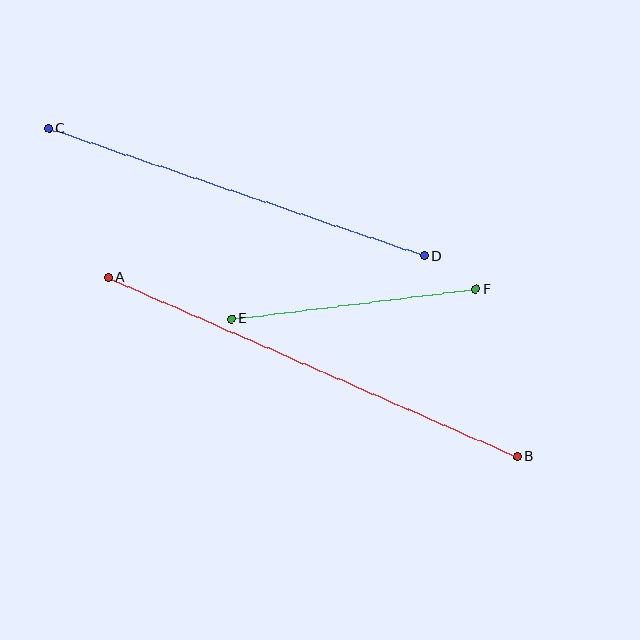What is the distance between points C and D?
The distance is approximately 397 pixels.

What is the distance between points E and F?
The distance is approximately 246 pixels.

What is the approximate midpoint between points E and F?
The midpoint is at approximately (354, 304) pixels.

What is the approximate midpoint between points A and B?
The midpoint is at approximately (312, 367) pixels.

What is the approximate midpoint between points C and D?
The midpoint is at approximately (237, 192) pixels.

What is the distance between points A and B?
The distance is approximately 447 pixels.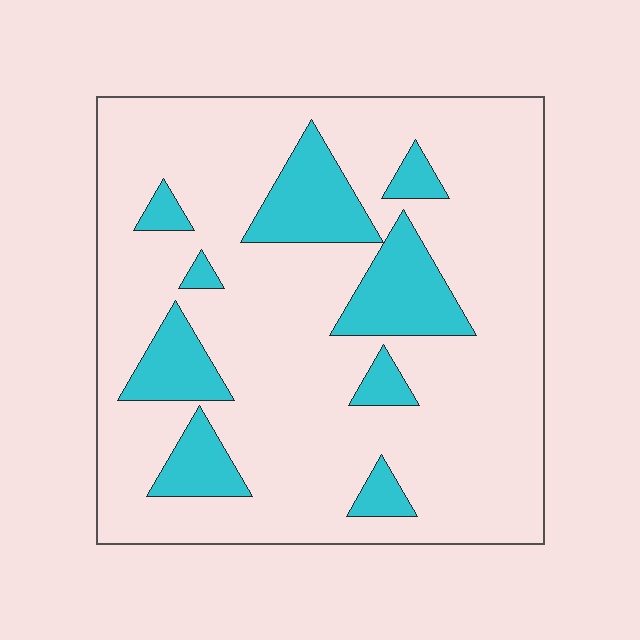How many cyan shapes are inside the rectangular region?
9.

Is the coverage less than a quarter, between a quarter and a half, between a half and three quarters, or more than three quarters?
Less than a quarter.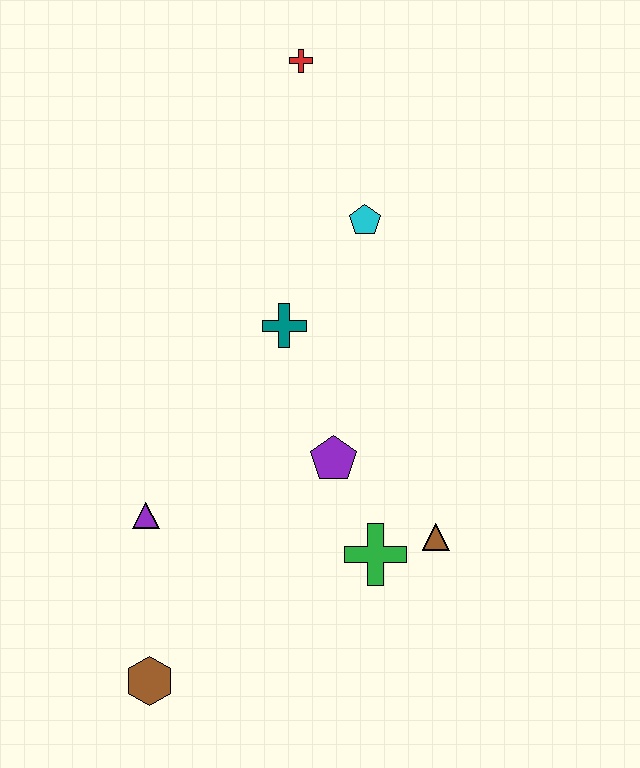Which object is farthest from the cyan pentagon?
The brown hexagon is farthest from the cyan pentagon.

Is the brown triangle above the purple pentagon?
No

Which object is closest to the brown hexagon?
The purple triangle is closest to the brown hexagon.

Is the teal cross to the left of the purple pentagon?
Yes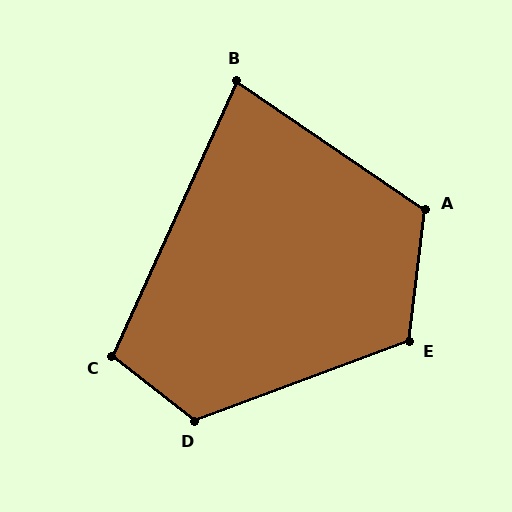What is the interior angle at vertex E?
Approximately 117 degrees (obtuse).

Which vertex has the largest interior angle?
D, at approximately 122 degrees.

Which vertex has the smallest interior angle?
B, at approximately 80 degrees.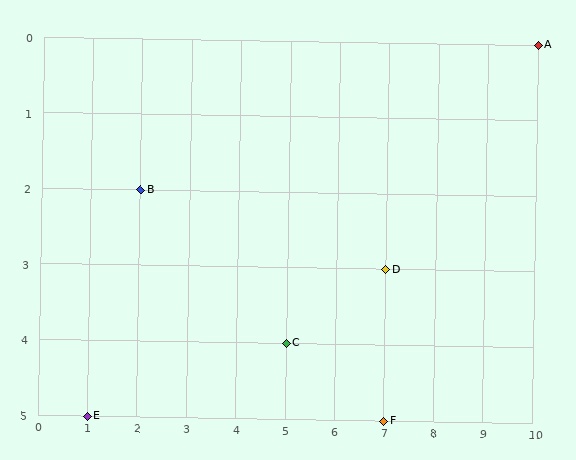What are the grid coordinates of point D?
Point D is at grid coordinates (7, 3).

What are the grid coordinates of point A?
Point A is at grid coordinates (10, 0).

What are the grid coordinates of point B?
Point B is at grid coordinates (2, 2).